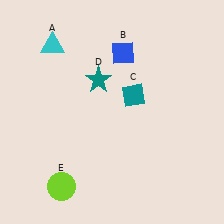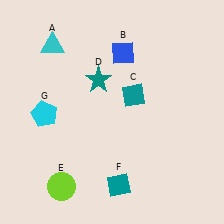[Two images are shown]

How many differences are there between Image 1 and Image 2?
There are 2 differences between the two images.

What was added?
A teal diamond (F), a cyan pentagon (G) were added in Image 2.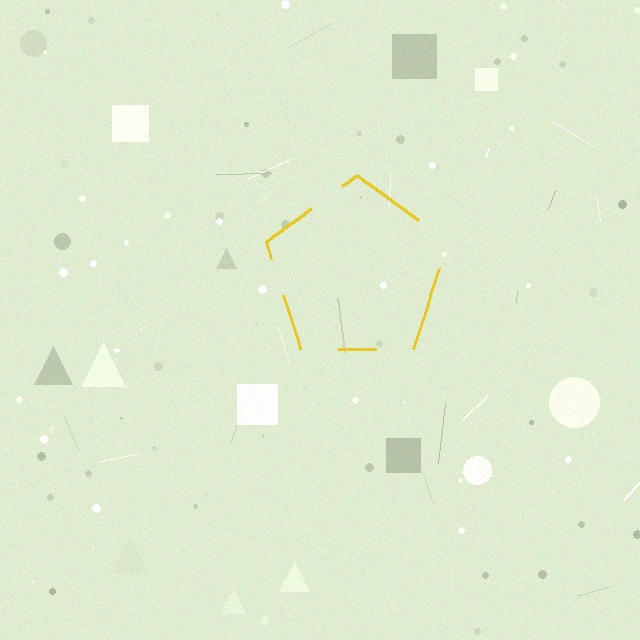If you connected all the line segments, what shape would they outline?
They would outline a pentagon.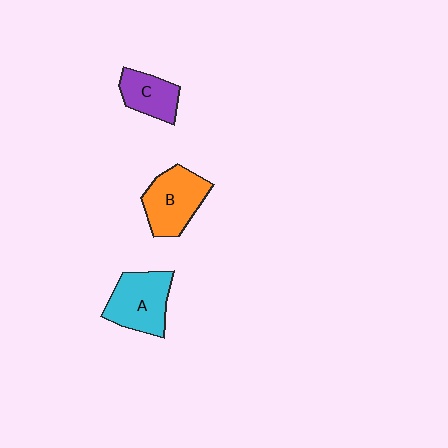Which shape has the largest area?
Shape A (cyan).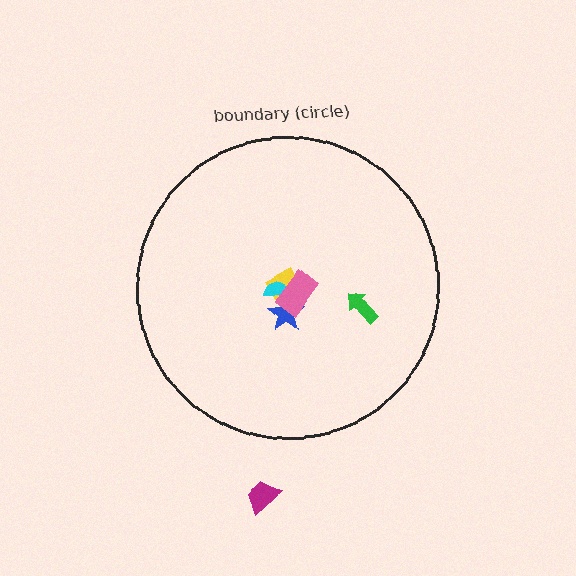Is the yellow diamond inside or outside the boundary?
Inside.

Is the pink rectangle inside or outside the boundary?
Inside.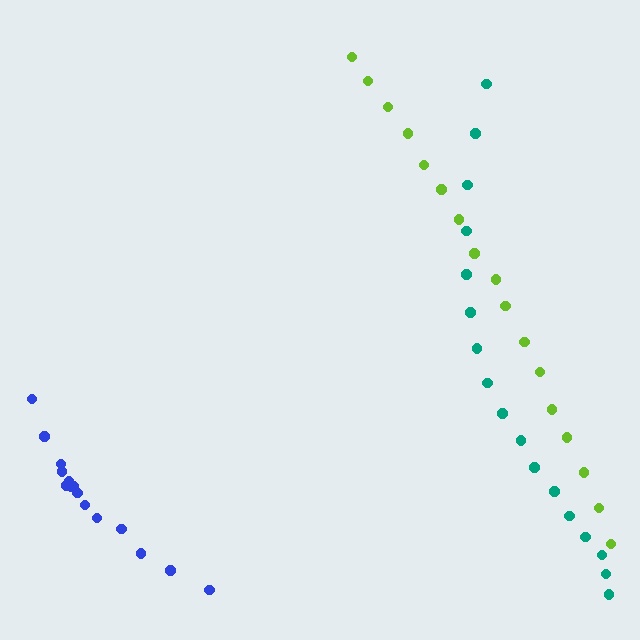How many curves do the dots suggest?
There are 3 distinct paths.